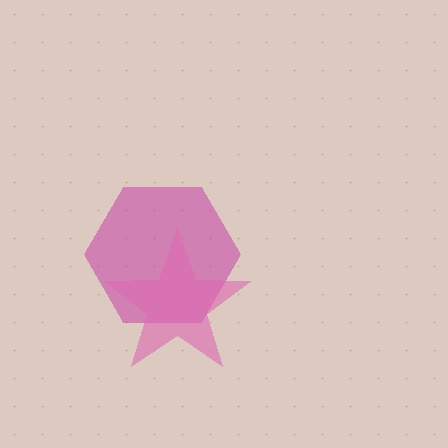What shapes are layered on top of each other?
The layered shapes are: a magenta hexagon, a pink star.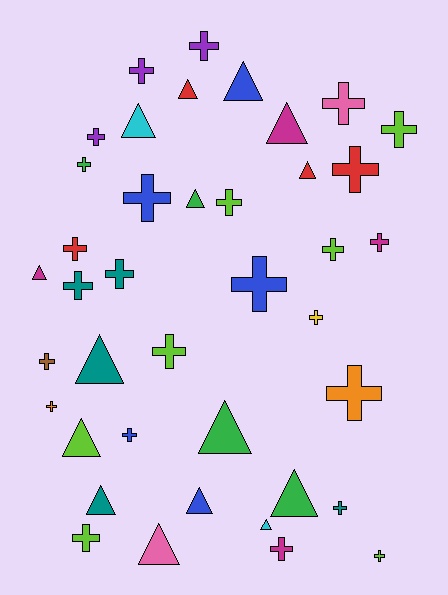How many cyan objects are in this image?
There are 2 cyan objects.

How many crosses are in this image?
There are 25 crosses.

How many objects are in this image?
There are 40 objects.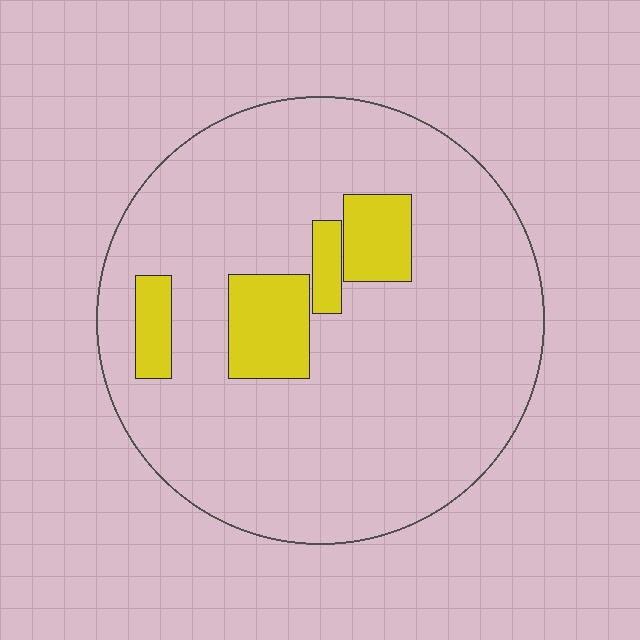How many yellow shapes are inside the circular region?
4.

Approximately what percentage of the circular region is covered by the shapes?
Approximately 15%.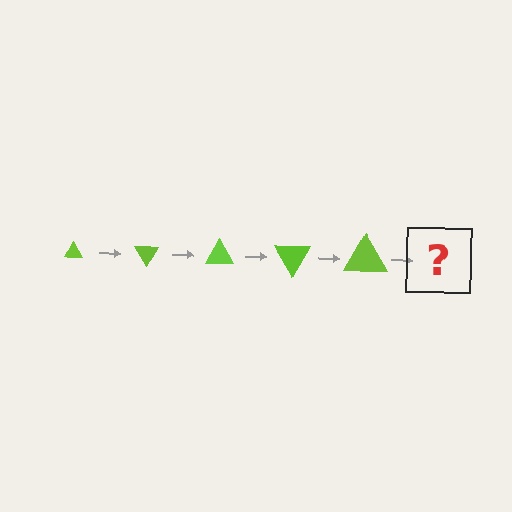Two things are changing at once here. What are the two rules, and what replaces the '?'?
The two rules are that the triangle grows larger each step and it rotates 60 degrees each step. The '?' should be a triangle, larger than the previous one and rotated 300 degrees from the start.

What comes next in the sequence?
The next element should be a triangle, larger than the previous one and rotated 300 degrees from the start.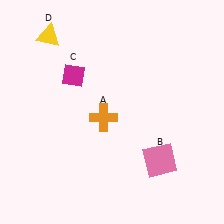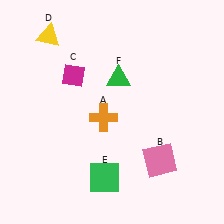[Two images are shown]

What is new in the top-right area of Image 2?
A green triangle (F) was added in the top-right area of Image 2.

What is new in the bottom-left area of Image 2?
A green square (E) was added in the bottom-left area of Image 2.